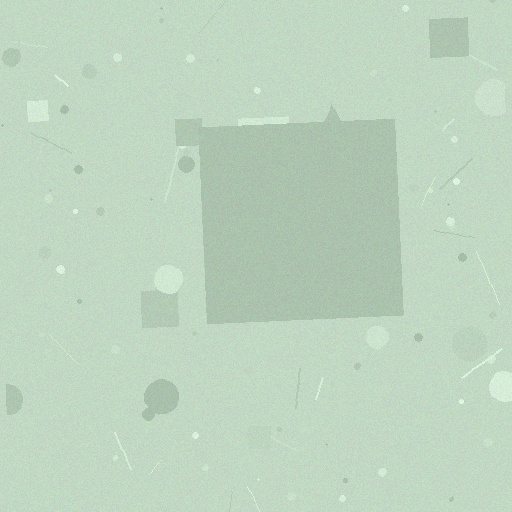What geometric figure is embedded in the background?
A square is embedded in the background.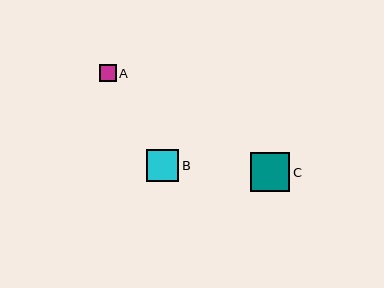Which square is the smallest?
Square A is the smallest with a size of approximately 17 pixels.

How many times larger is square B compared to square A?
Square B is approximately 1.9 times the size of square A.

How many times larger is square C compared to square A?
Square C is approximately 2.3 times the size of square A.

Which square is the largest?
Square C is the largest with a size of approximately 40 pixels.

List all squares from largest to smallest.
From largest to smallest: C, B, A.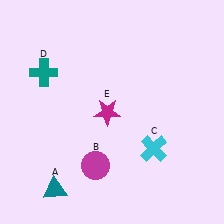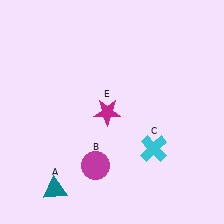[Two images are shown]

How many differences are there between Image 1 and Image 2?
There is 1 difference between the two images.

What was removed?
The teal cross (D) was removed in Image 2.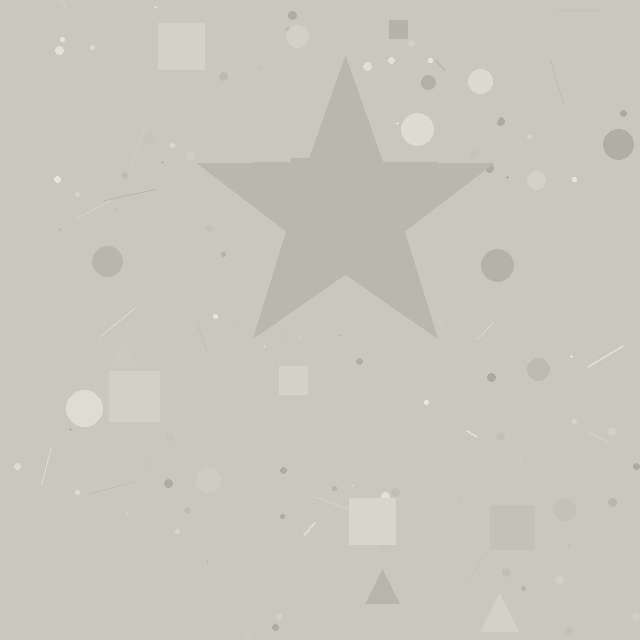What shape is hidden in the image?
A star is hidden in the image.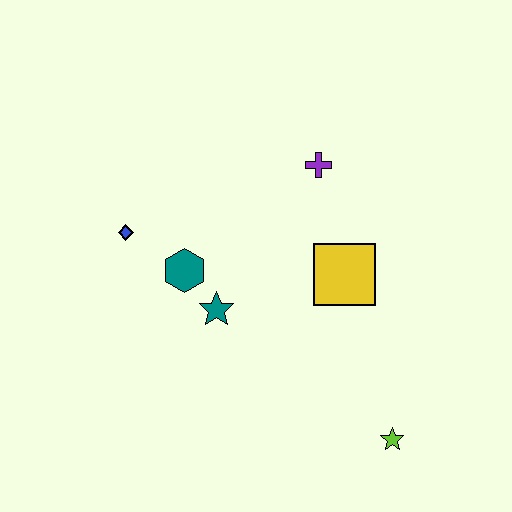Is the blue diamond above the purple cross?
No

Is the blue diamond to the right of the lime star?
No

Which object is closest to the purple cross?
The yellow square is closest to the purple cross.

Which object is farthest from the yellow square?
The blue diamond is farthest from the yellow square.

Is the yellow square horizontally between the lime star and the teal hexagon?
Yes